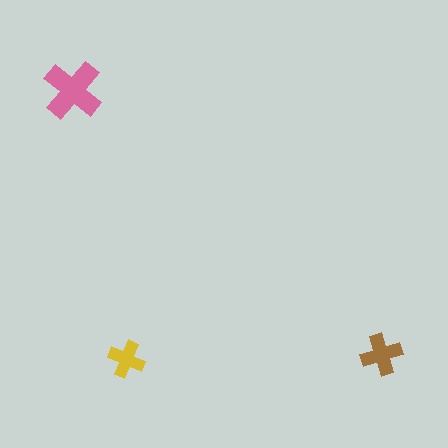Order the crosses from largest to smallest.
the pink one, the brown one, the yellow one.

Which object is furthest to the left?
The pink cross is leftmost.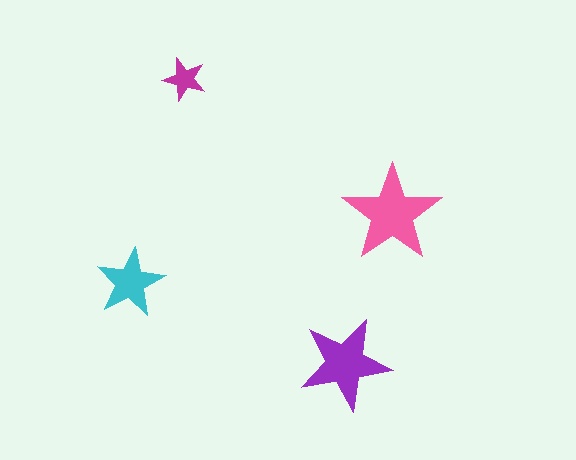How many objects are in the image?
There are 4 objects in the image.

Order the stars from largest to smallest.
the pink one, the purple one, the cyan one, the magenta one.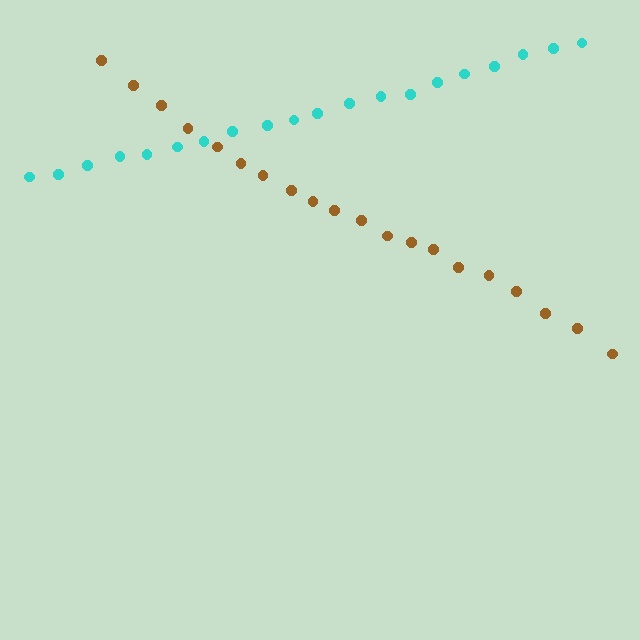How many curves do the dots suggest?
There are 2 distinct paths.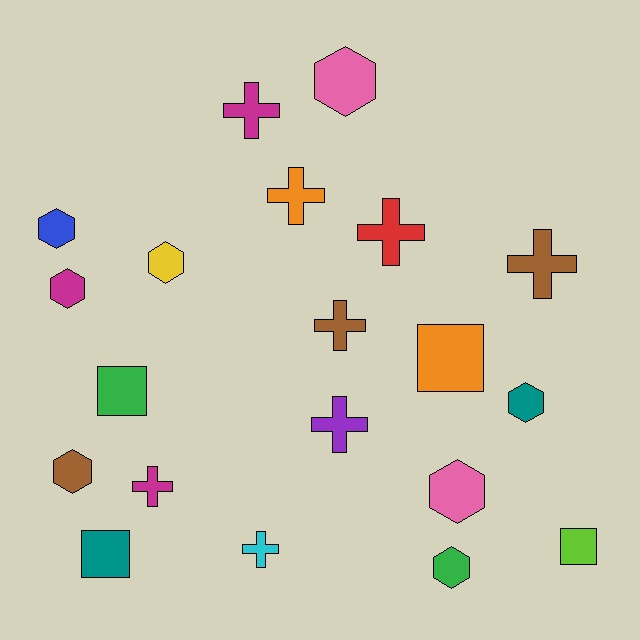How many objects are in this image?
There are 20 objects.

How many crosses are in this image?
There are 8 crosses.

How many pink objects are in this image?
There are 2 pink objects.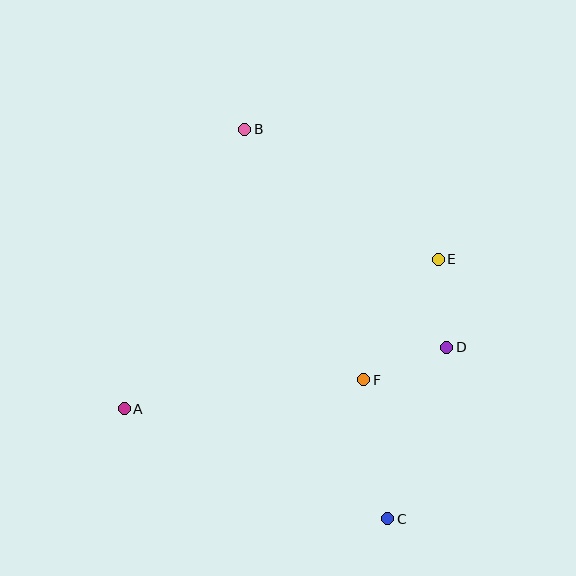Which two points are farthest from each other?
Points B and C are farthest from each other.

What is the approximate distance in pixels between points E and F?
The distance between E and F is approximately 142 pixels.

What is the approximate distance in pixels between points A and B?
The distance between A and B is approximately 305 pixels.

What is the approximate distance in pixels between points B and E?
The distance between B and E is approximately 233 pixels.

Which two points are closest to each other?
Points D and E are closest to each other.